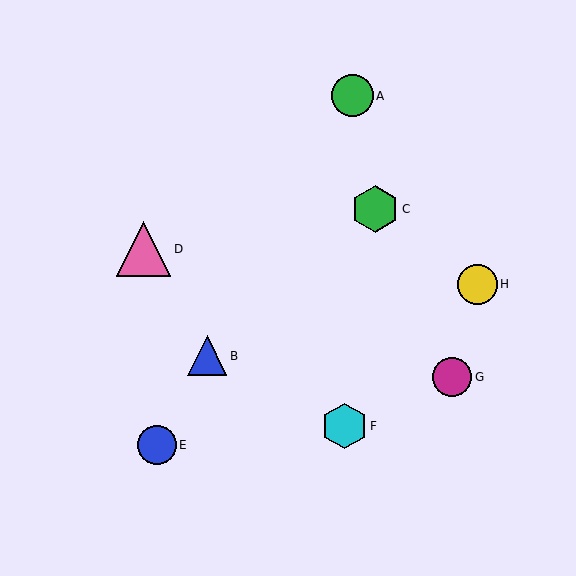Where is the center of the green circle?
The center of the green circle is at (352, 96).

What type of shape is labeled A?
Shape A is a green circle.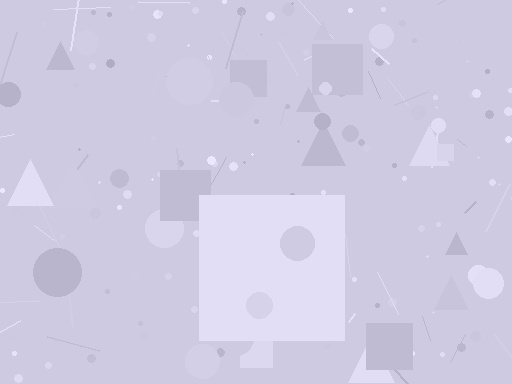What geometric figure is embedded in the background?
A square is embedded in the background.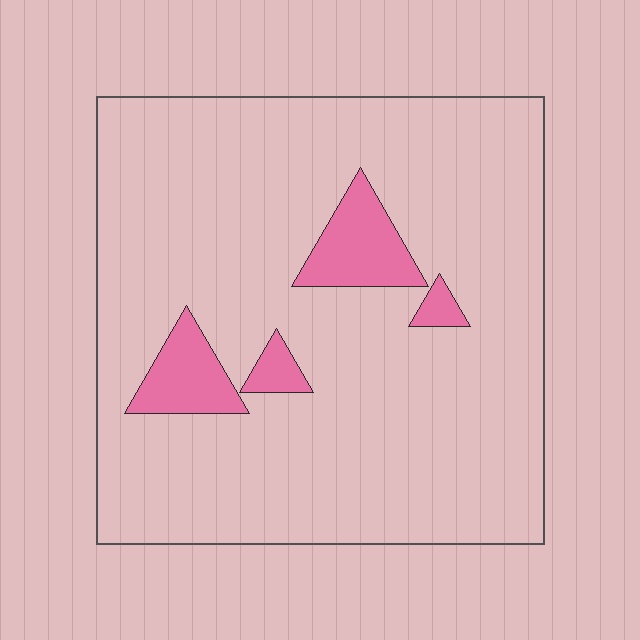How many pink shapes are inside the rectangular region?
4.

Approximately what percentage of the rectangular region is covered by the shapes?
Approximately 10%.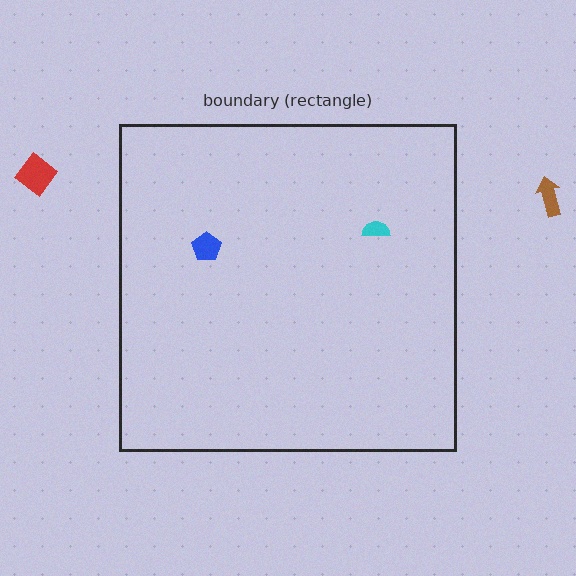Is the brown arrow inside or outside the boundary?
Outside.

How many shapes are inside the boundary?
2 inside, 2 outside.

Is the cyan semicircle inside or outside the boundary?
Inside.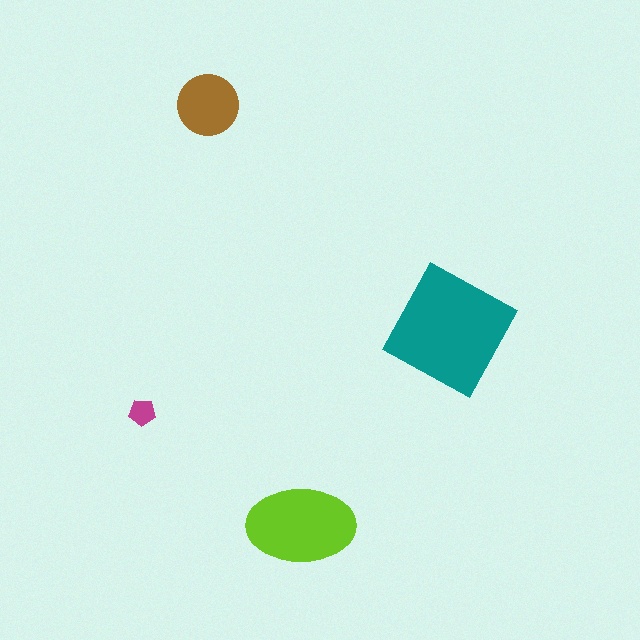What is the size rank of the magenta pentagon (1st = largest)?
4th.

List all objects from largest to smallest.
The teal square, the lime ellipse, the brown circle, the magenta pentagon.